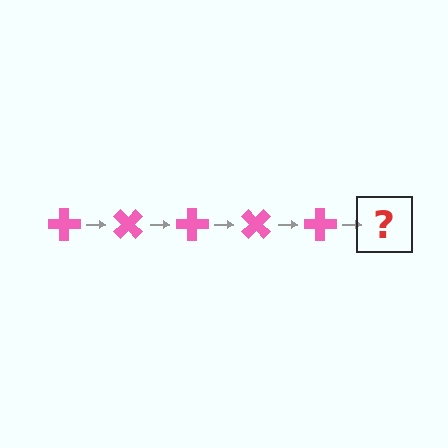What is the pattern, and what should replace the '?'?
The pattern is that the cross rotates 45 degrees each step. The '?' should be a pink cross rotated 225 degrees.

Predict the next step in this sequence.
The next step is a pink cross rotated 225 degrees.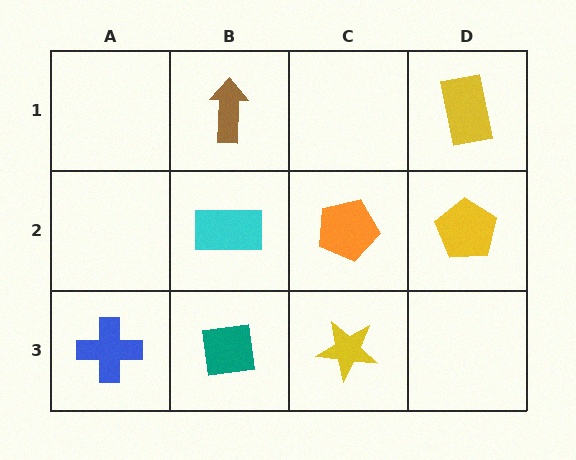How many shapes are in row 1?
2 shapes.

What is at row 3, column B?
A teal square.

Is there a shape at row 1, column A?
No, that cell is empty.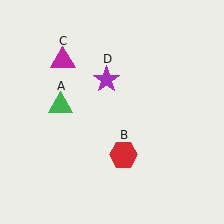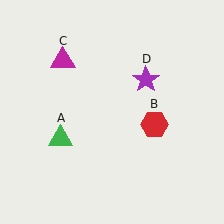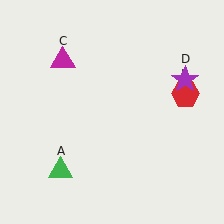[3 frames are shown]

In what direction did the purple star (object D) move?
The purple star (object D) moved right.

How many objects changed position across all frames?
3 objects changed position: green triangle (object A), red hexagon (object B), purple star (object D).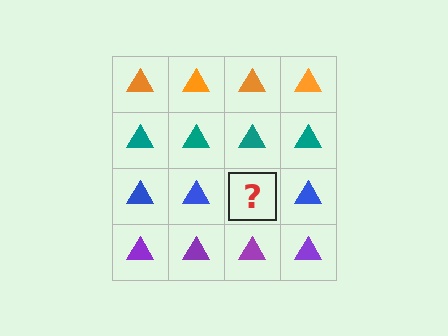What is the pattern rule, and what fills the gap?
The rule is that each row has a consistent color. The gap should be filled with a blue triangle.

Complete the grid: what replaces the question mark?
The question mark should be replaced with a blue triangle.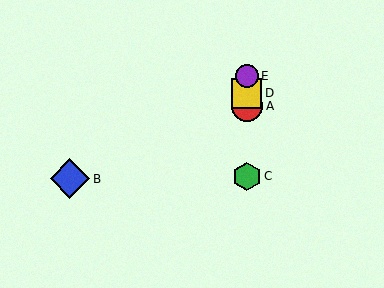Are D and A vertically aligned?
Yes, both are at x≈247.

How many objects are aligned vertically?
4 objects (A, C, D, E) are aligned vertically.